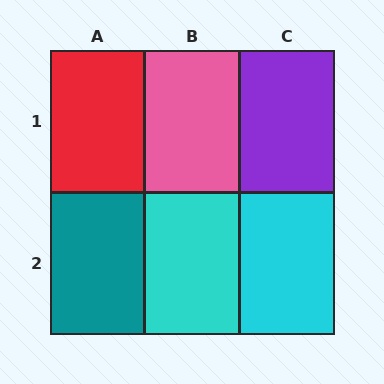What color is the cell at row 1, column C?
Purple.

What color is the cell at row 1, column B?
Pink.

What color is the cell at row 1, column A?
Red.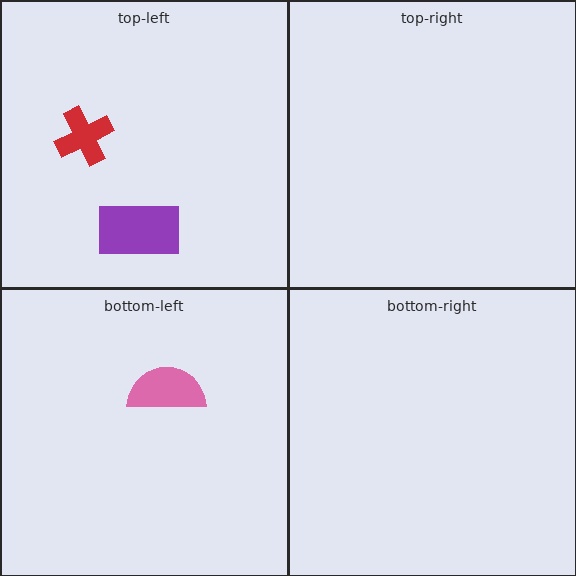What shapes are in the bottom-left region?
The pink semicircle.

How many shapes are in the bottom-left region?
1.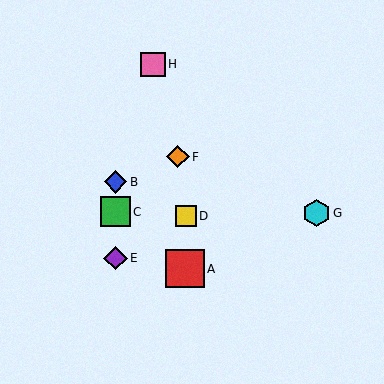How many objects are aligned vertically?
3 objects (B, C, E) are aligned vertically.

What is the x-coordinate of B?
Object B is at x≈115.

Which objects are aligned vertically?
Objects B, C, E are aligned vertically.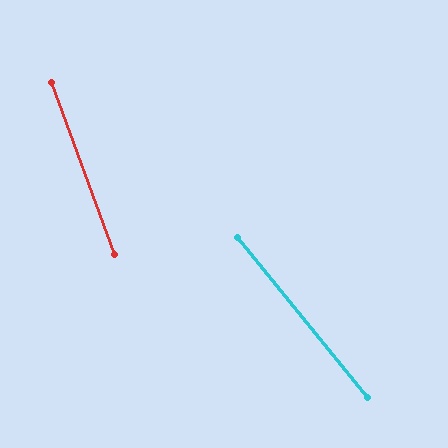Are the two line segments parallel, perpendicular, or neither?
Neither parallel nor perpendicular — they differ by about 19°.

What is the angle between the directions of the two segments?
Approximately 19 degrees.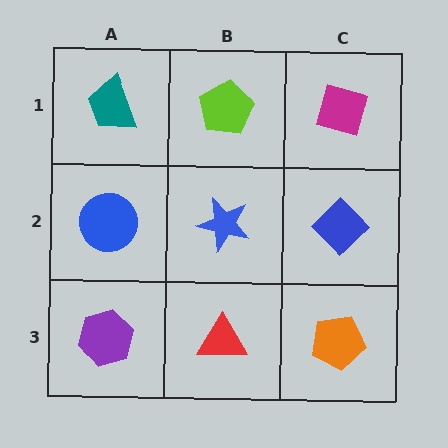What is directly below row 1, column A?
A blue circle.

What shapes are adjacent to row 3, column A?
A blue circle (row 2, column A), a red triangle (row 3, column B).